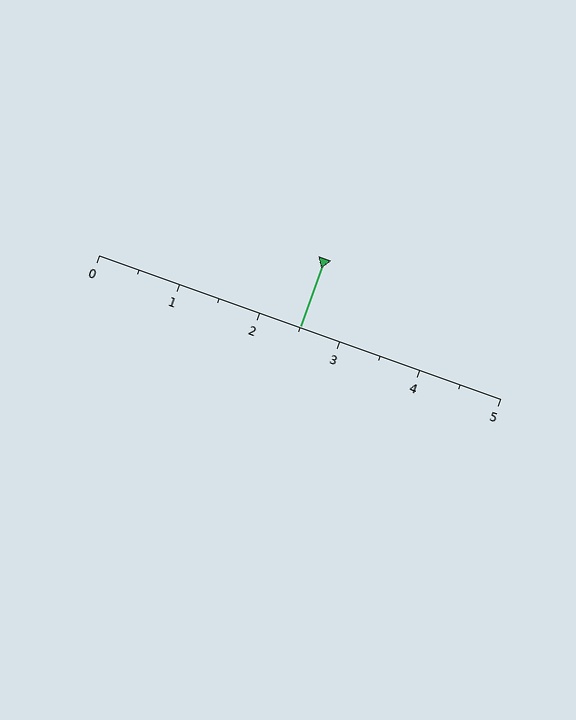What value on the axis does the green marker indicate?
The marker indicates approximately 2.5.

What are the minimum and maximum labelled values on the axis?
The axis runs from 0 to 5.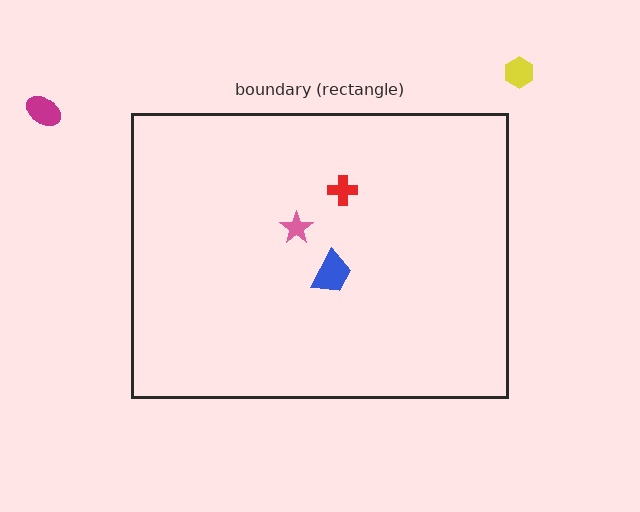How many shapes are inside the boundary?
3 inside, 2 outside.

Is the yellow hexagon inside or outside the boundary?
Outside.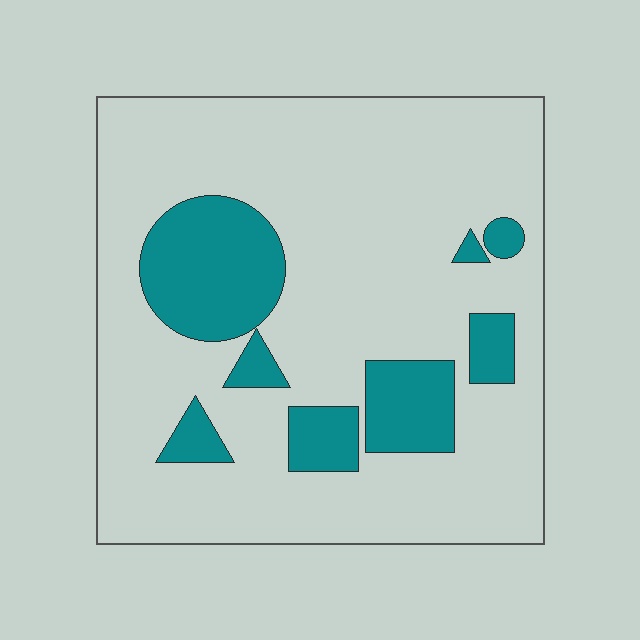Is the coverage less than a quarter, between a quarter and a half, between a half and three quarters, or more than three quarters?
Less than a quarter.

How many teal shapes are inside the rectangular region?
8.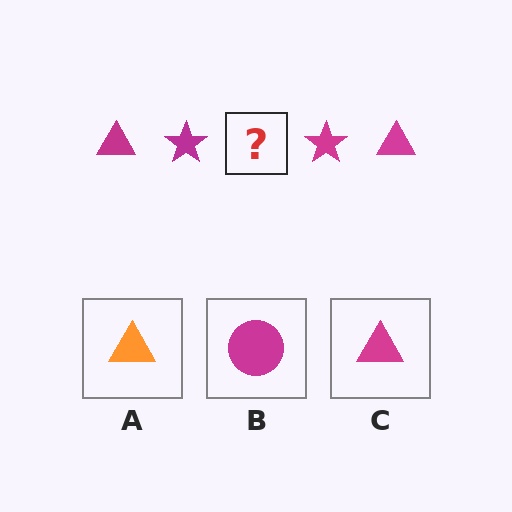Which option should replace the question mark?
Option C.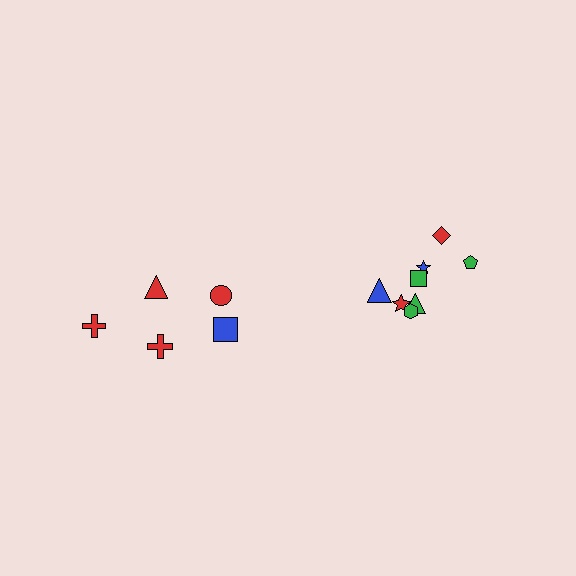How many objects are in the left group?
There are 5 objects.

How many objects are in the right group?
There are 8 objects.